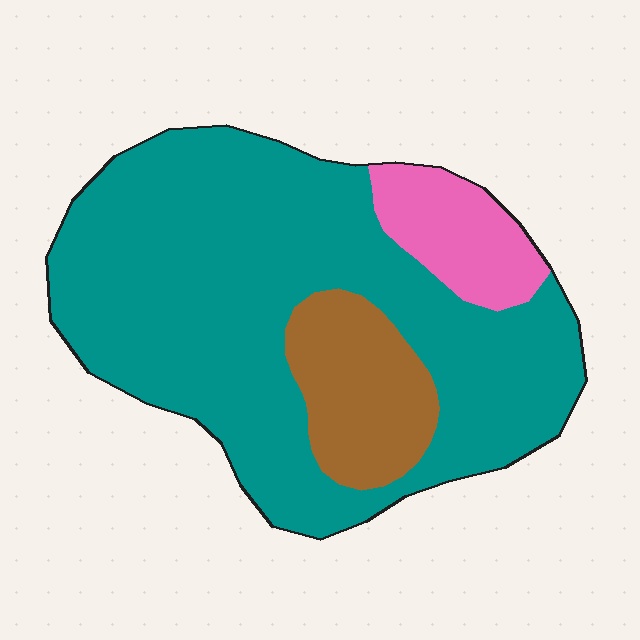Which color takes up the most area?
Teal, at roughly 75%.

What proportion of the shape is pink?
Pink takes up about one tenth (1/10) of the shape.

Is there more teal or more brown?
Teal.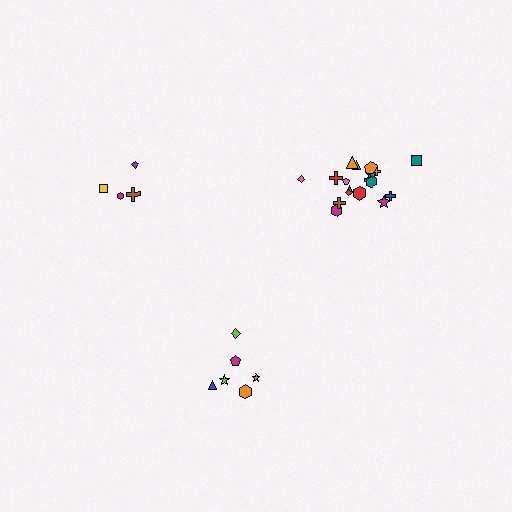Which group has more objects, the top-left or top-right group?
The top-right group.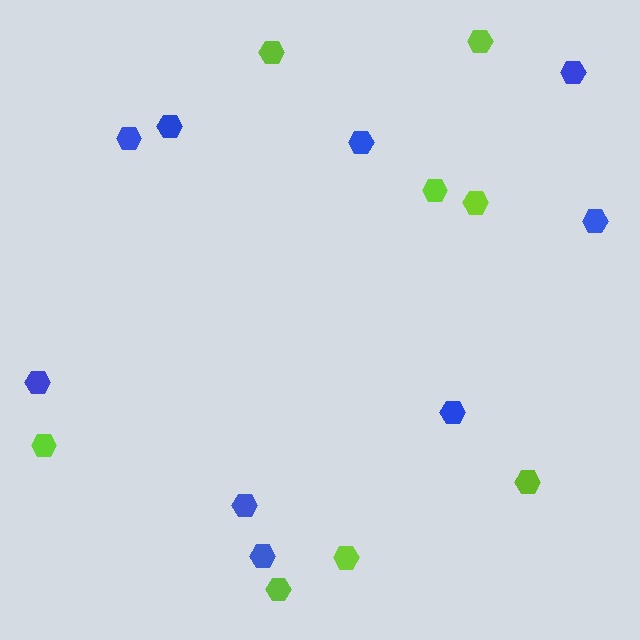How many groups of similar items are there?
There are 2 groups: one group of blue hexagons (9) and one group of lime hexagons (8).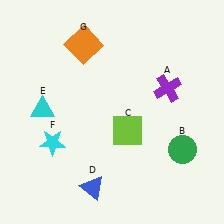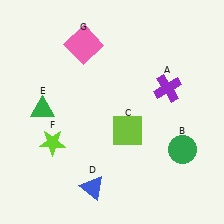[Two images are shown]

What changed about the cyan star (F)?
In Image 1, F is cyan. In Image 2, it changed to lime.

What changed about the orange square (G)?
In Image 1, G is orange. In Image 2, it changed to pink.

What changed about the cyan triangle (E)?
In Image 1, E is cyan. In Image 2, it changed to green.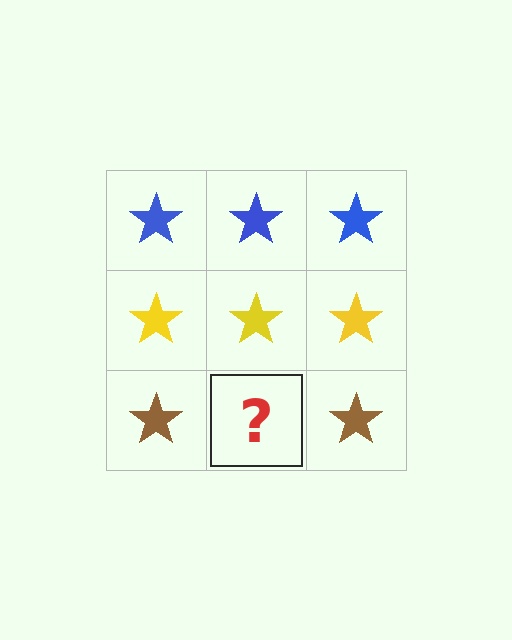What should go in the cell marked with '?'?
The missing cell should contain a brown star.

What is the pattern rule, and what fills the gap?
The rule is that each row has a consistent color. The gap should be filled with a brown star.